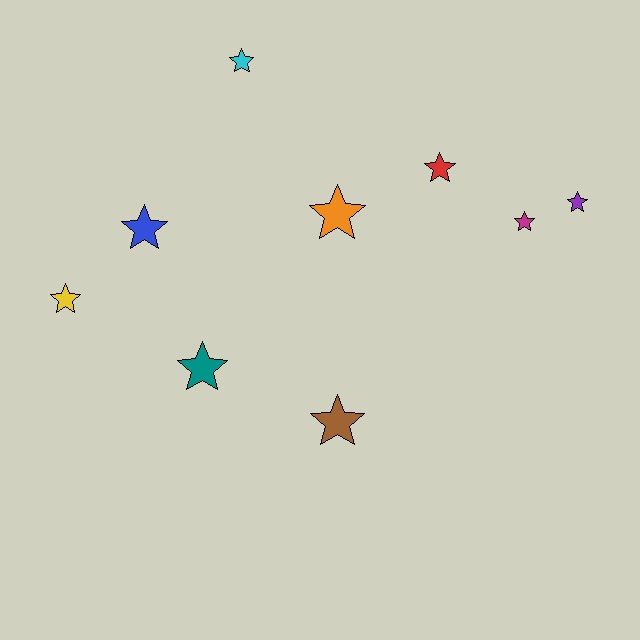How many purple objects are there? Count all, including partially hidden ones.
There is 1 purple object.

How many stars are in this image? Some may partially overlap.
There are 9 stars.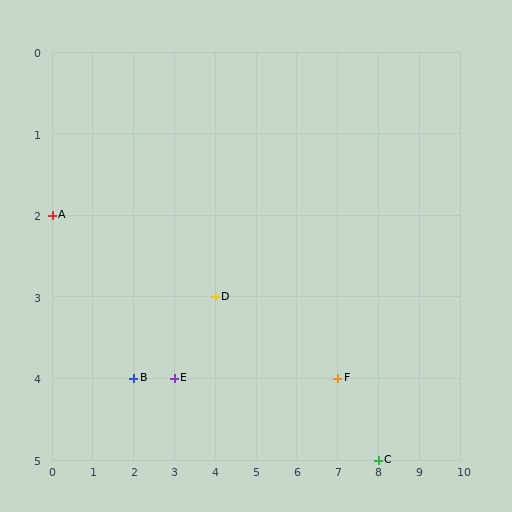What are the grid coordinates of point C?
Point C is at grid coordinates (8, 5).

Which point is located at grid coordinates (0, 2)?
Point A is at (0, 2).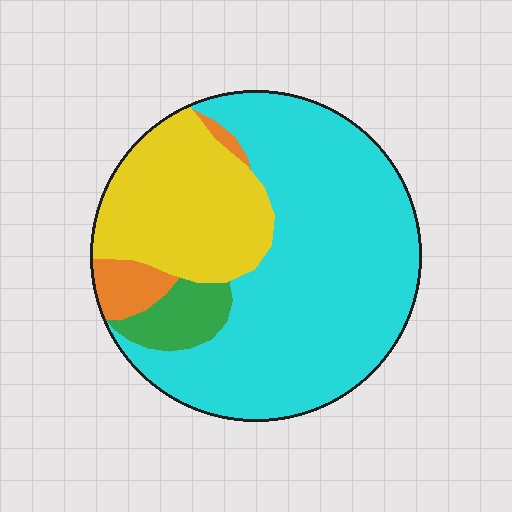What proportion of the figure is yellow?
Yellow covers around 25% of the figure.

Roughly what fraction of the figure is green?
Green covers 6% of the figure.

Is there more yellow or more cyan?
Cyan.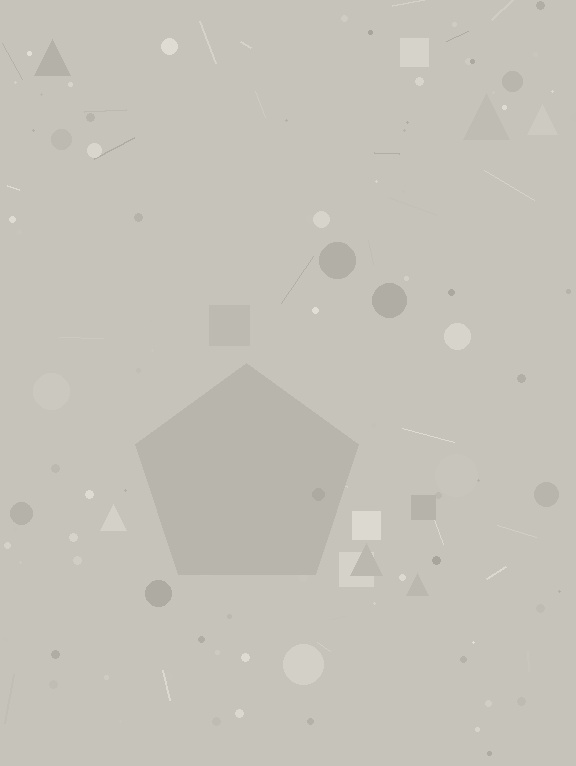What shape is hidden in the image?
A pentagon is hidden in the image.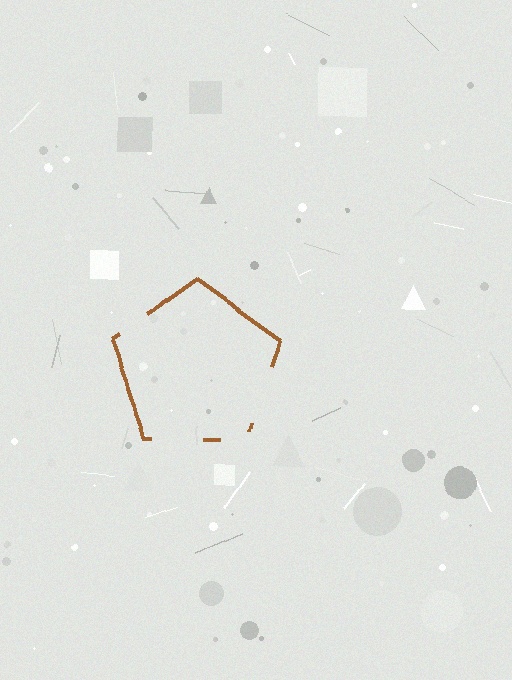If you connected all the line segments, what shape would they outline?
They would outline a pentagon.